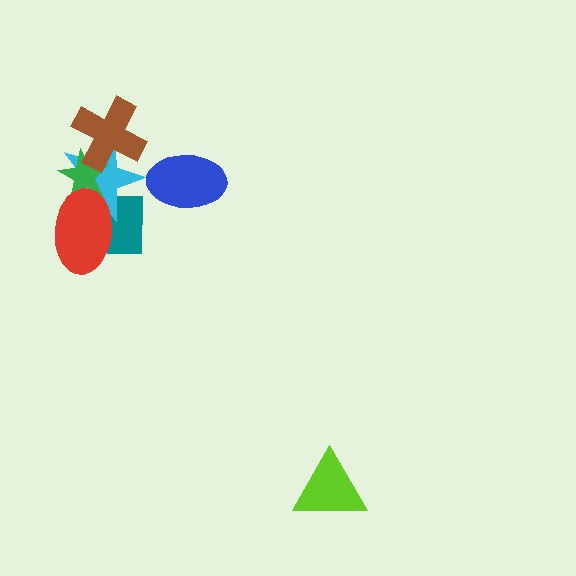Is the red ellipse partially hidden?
No, no other shape covers it.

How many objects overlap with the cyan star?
4 objects overlap with the cyan star.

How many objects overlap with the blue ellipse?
0 objects overlap with the blue ellipse.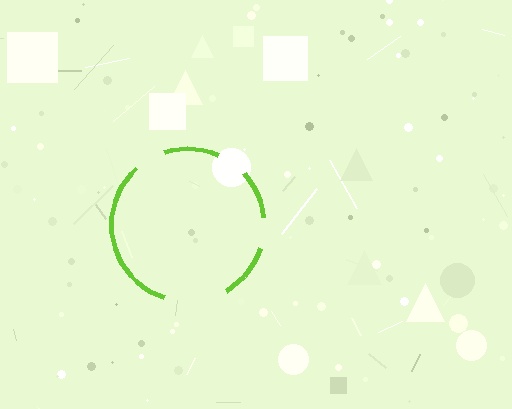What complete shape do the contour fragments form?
The contour fragments form a circle.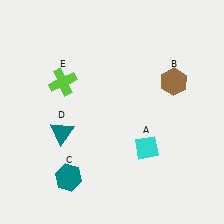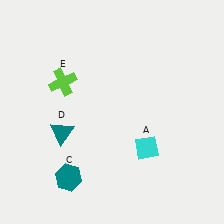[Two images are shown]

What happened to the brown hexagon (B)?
The brown hexagon (B) was removed in Image 2. It was in the top-right area of Image 1.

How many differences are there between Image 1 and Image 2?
There is 1 difference between the two images.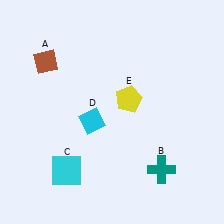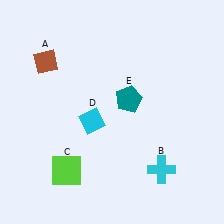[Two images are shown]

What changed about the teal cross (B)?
In Image 1, B is teal. In Image 2, it changed to cyan.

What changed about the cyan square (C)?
In Image 1, C is cyan. In Image 2, it changed to lime.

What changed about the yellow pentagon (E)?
In Image 1, E is yellow. In Image 2, it changed to teal.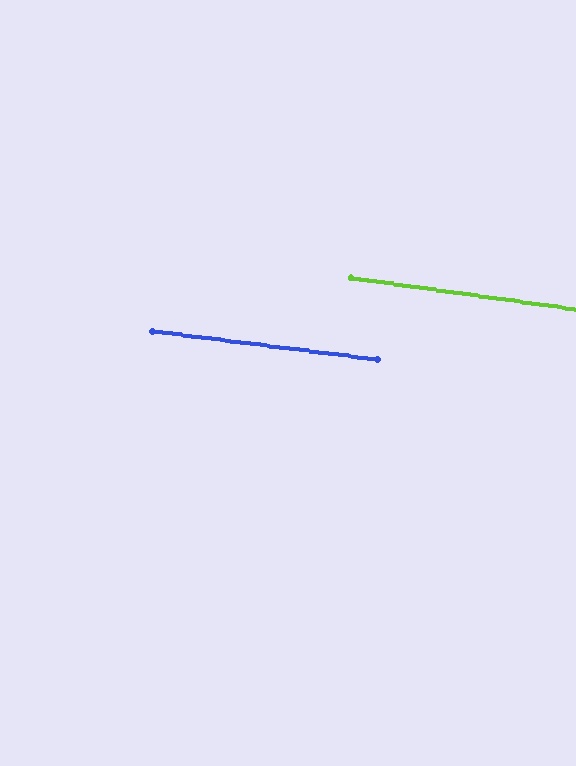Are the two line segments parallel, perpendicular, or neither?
Parallel — their directions differ by only 0.6°.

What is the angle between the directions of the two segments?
Approximately 1 degree.